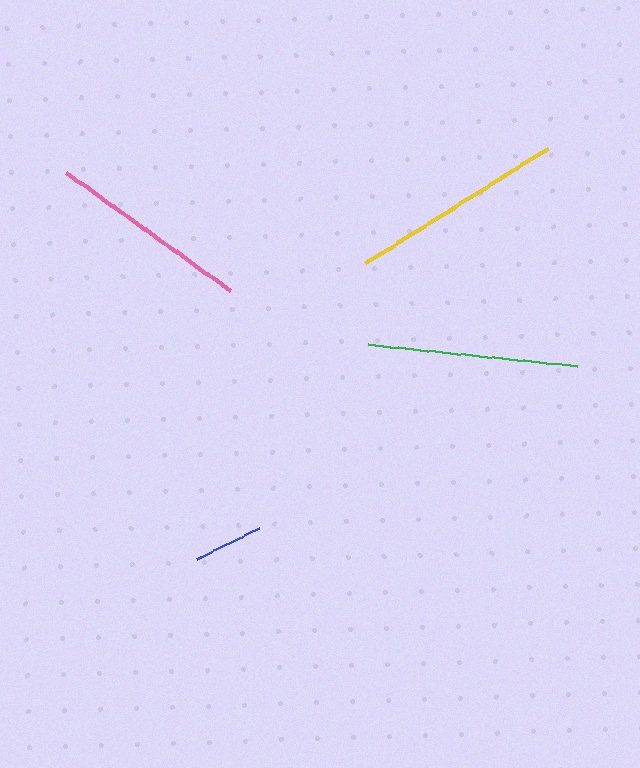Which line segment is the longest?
The yellow line is the longest at approximately 215 pixels.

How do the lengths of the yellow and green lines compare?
The yellow and green lines are approximately the same length.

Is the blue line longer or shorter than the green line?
The green line is longer than the blue line.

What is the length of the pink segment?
The pink segment is approximately 201 pixels long.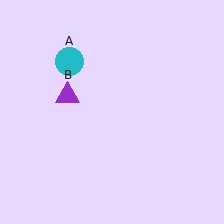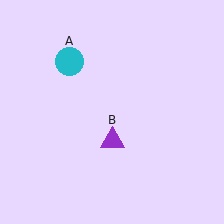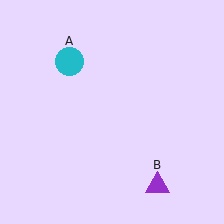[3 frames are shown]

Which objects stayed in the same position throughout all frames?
Cyan circle (object A) remained stationary.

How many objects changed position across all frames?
1 object changed position: purple triangle (object B).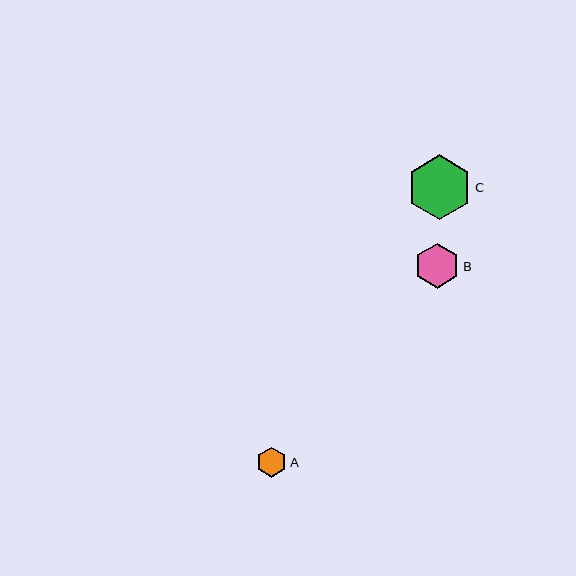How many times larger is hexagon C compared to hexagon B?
Hexagon C is approximately 1.4 times the size of hexagon B.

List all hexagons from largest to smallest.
From largest to smallest: C, B, A.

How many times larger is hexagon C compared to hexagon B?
Hexagon C is approximately 1.4 times the size of hexagon B.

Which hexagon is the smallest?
Hexagon A is the smallest with a size of approximately 30 pixels.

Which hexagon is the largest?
Hexagon C is the largest with a size of approximately 65 pixels.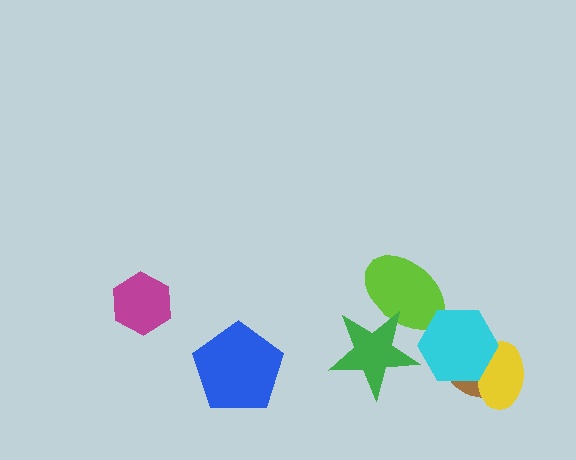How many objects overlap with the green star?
1 object overlaps with the green star.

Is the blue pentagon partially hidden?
No, no other shape covers it.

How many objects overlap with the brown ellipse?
2 objects overlap with the brown ellipse.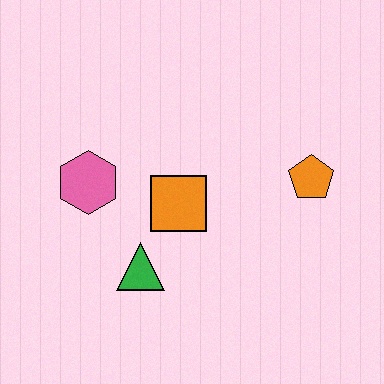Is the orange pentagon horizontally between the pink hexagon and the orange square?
No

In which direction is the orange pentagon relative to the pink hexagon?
The orange pentagon is to the right of the pink hexagon.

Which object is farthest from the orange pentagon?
The pink hexagon is farthest from the orange pentagon.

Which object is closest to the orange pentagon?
The orange square is closest to the orange pentagon.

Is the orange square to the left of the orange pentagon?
Yes